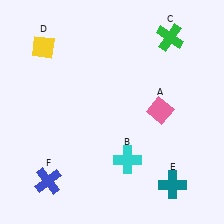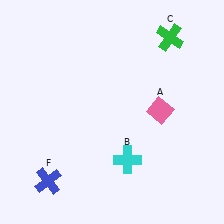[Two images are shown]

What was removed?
The teal cross (E), the yellow diamond (D) were removed in Image 2.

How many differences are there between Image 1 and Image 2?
There are 2 differences between the two images.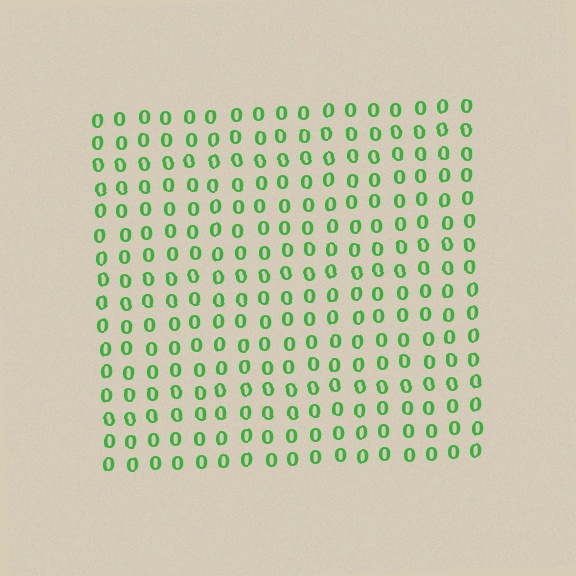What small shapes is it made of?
It is made of small digit 0's.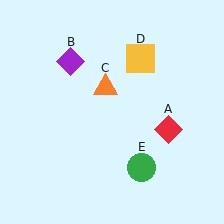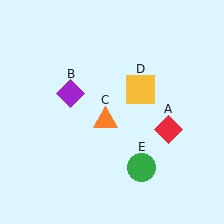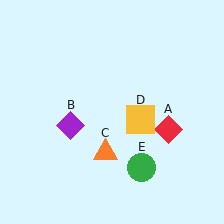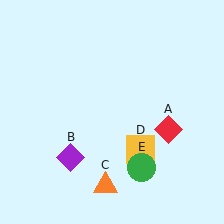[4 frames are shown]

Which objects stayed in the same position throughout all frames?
Red diamond (object A) and green circle (object E) remained stationary.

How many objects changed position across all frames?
3 objects changed position: purple diamond (object B), orange triangle (object C), yellow square (object D).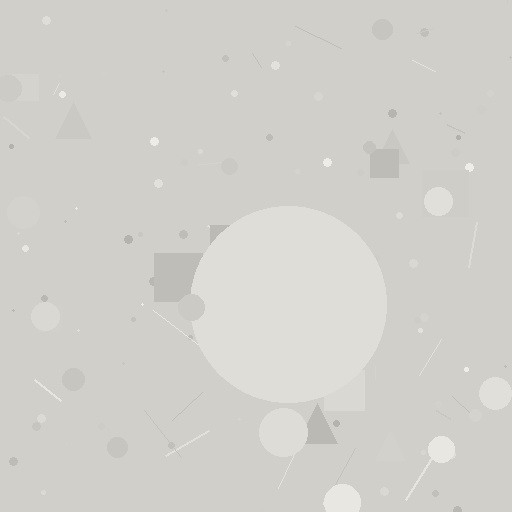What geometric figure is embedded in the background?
A circle is embedded in the background.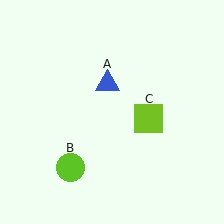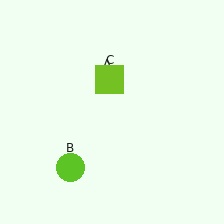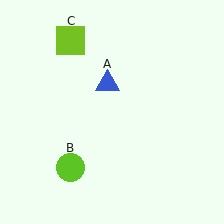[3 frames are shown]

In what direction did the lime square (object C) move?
The lime square (object C) moved up and to the left.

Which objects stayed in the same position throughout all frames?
Blue triangle (object A) and lime circle (object B) remained stationary.